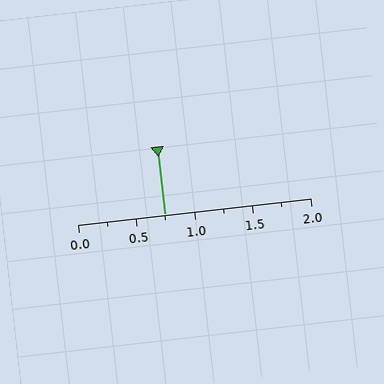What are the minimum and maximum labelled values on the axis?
The axis runs from 0.0 to 2.0.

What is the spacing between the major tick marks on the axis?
The major ticks are spaced 0.5 apart.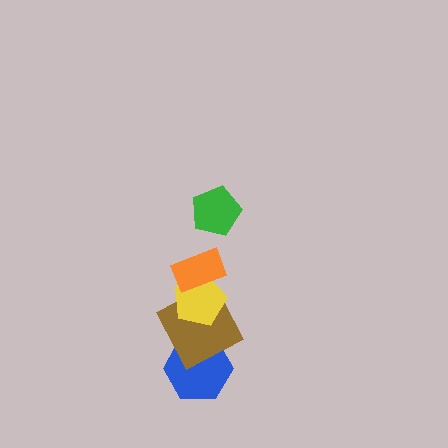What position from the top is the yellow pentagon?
The yellow pentagon is 3rd from the top.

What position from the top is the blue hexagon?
The blue hexagon is 5th from the top.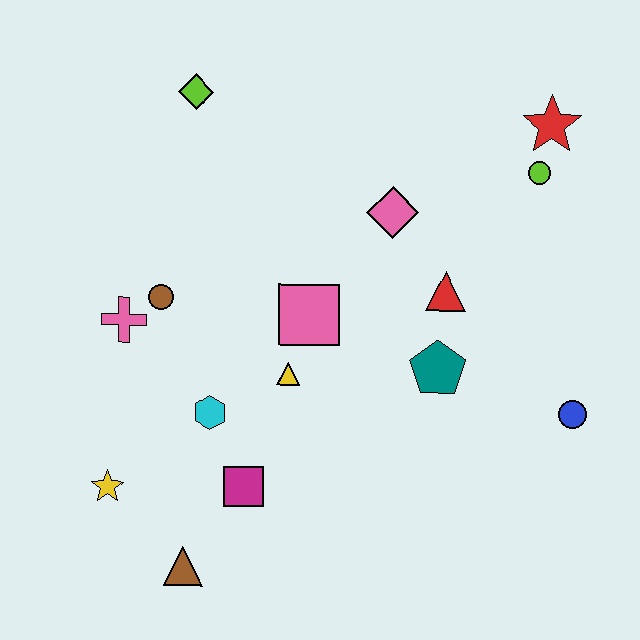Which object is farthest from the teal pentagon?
The lime diamond is farthest from the teal pentagon.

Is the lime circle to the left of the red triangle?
No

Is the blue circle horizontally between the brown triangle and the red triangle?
No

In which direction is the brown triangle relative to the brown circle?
The brown triangle is below the brown circle.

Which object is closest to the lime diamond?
The brown circle is closest to the lime diamond.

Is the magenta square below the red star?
Yes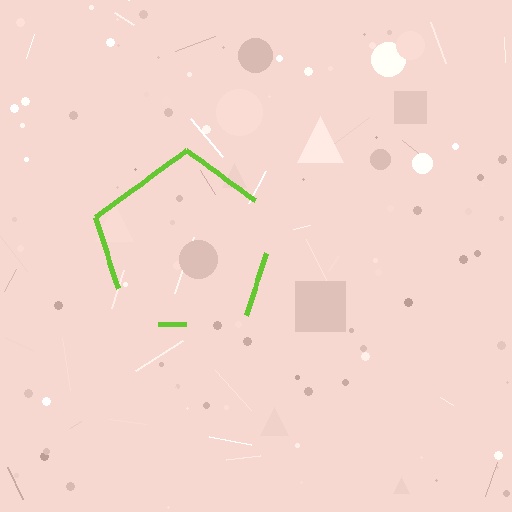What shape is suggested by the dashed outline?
The dashed outline suggests a pentagon.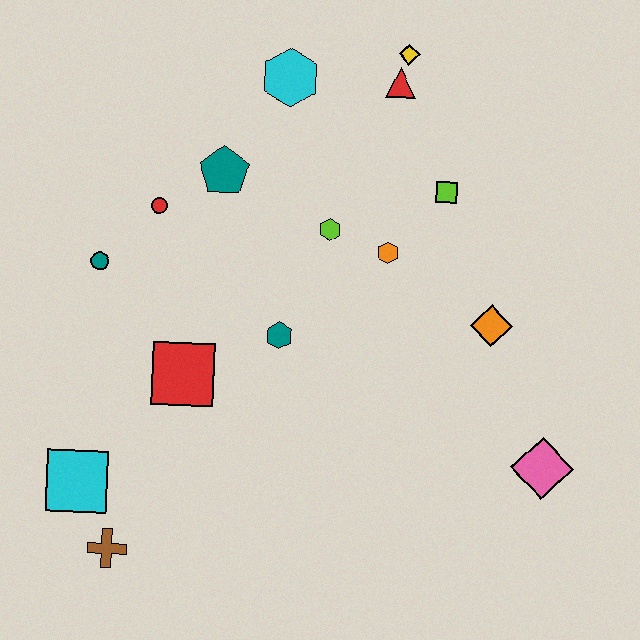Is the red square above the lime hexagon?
No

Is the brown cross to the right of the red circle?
No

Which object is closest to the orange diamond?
The orange hexagon is closest to the orange diamond.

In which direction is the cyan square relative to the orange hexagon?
The cyan square is to the left of the orange hexagon.